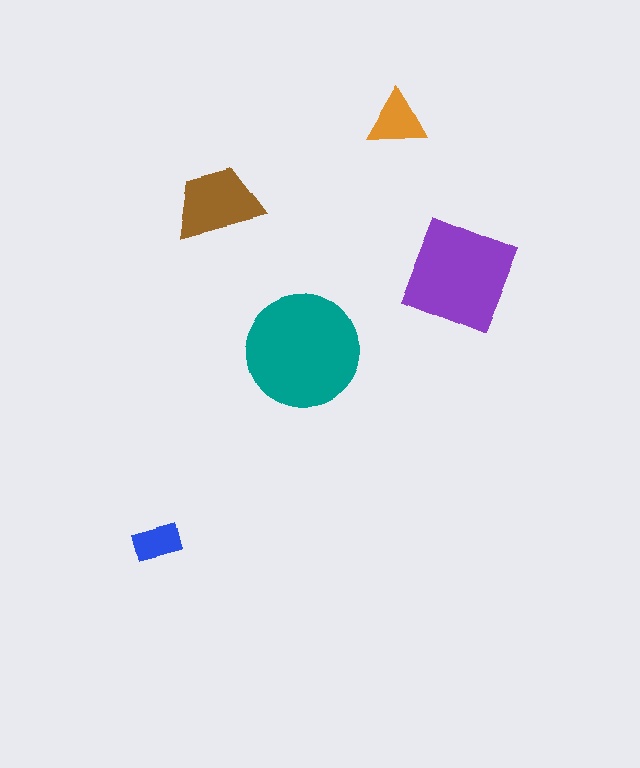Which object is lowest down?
The blue rectangle is bottommost.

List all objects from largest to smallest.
The teal circle, the purple square, the brown trapezoid, the orange triangle, the blue rectangle.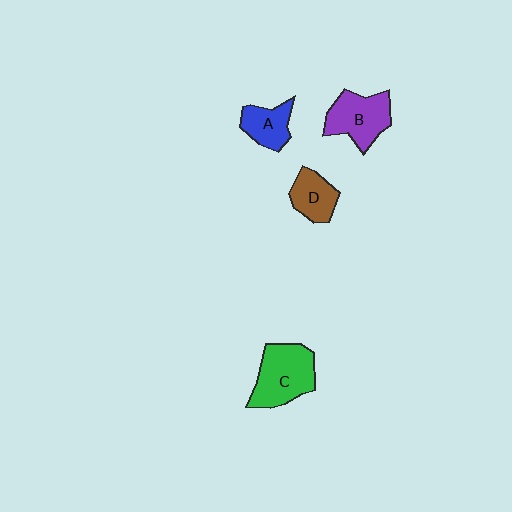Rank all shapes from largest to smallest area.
From largest to smallest: C (green), B (purple), D (brown), A (blue).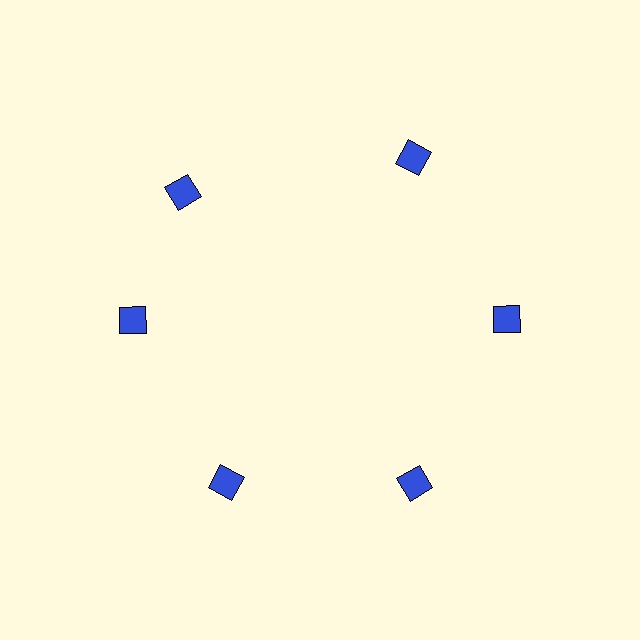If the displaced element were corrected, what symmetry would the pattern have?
It would have 6-fold rotational symmetry — the pattern would map onto itself every 60 degrees.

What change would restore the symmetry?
The symmetry would be restored by rotating it back into even spacing with its neighbors so that all 6 diamonds sit at equal angles and equal distance from the center.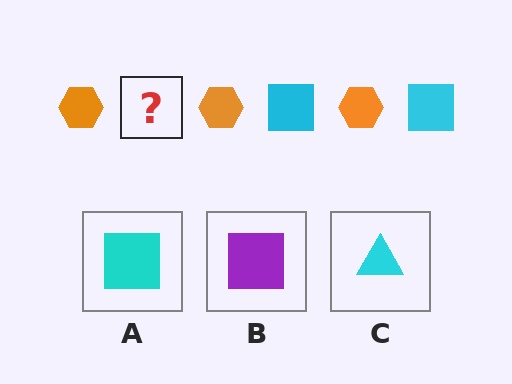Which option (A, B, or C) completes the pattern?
A.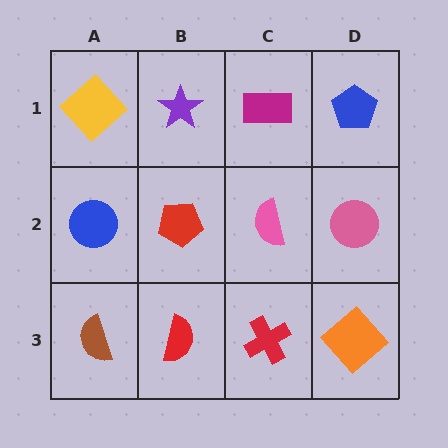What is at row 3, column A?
A brown semicircle.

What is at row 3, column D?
An orange diamond.